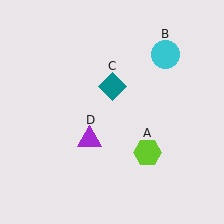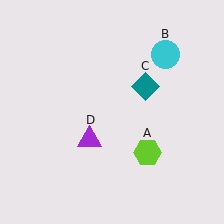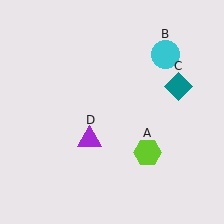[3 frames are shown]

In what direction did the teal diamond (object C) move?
The teal diamond (object C) moved right.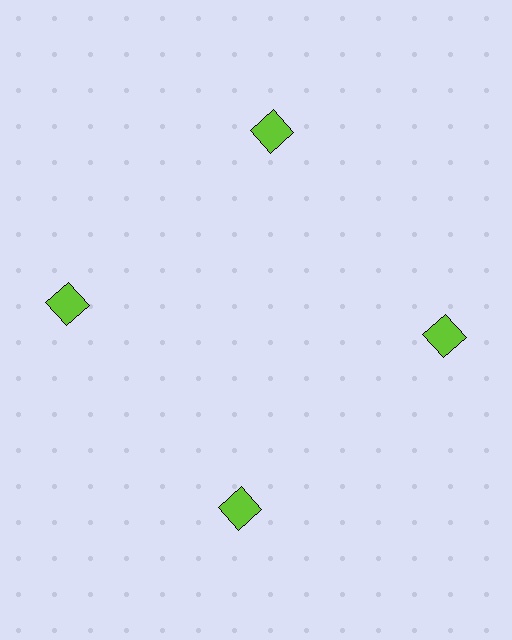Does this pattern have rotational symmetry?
Yes, this pattern has 4-fold rotational symmetry. It looks the same after rotating 90 degrees around the center.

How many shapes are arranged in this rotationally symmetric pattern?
There are 4 shapes, arranged in 4 groups of 1.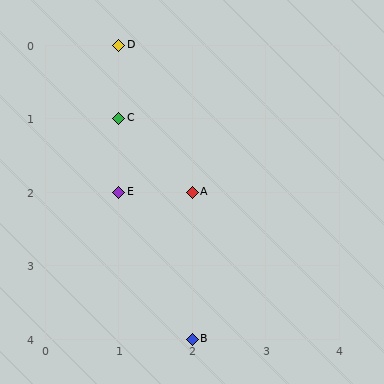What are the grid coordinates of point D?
Point D is at grid coordinates (1, 0).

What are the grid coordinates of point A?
Point A is at grid coordinates (2, 2).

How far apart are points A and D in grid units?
Points A and D are 1 column and 2 rows apart (about 2.2 grid units diagonally).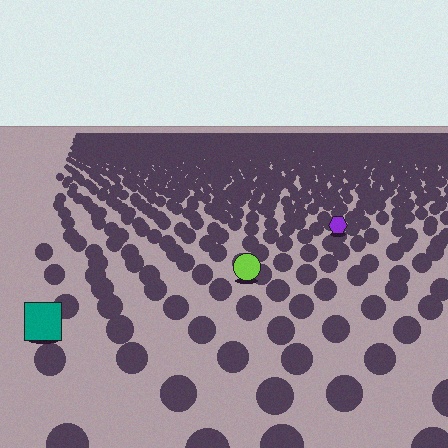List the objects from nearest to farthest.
From nearest to farthest: the teal square, the lime circle, the purple hexagon.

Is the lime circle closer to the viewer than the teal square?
No. The teal square is closer — you can tell from the texture gradient: the ground texture is coarser near it.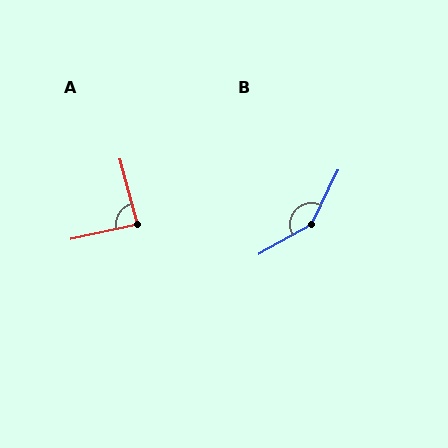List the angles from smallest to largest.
A (87°), B (146°).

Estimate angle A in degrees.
Approximately 87 degrees.